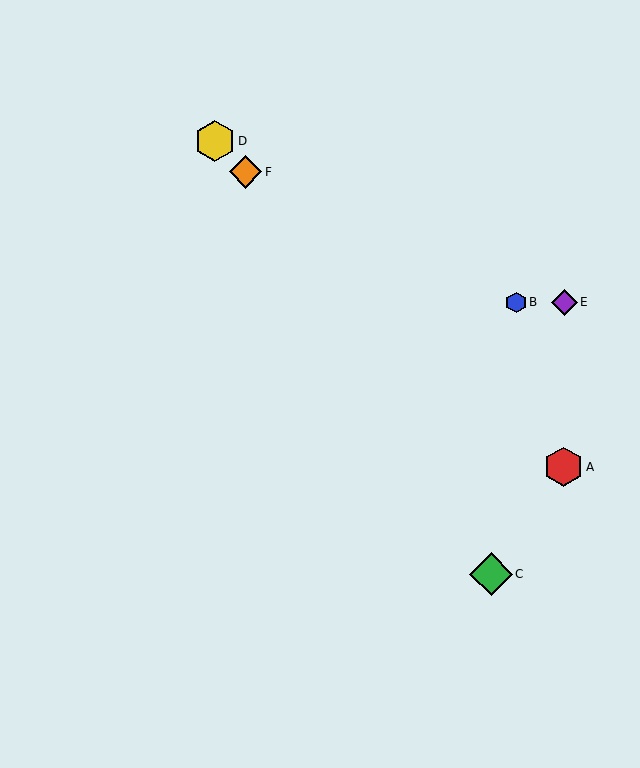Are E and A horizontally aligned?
No, E is at y≈302 and A is at y≈467.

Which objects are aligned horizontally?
Objects B, E are aligned horizontally.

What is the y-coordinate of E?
Object E is at y≈302.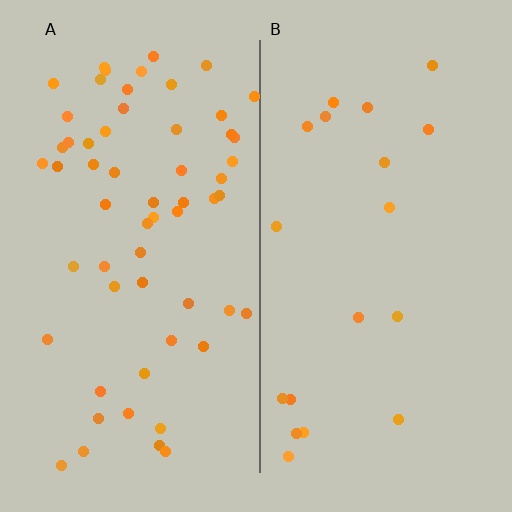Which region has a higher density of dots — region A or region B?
A (the left).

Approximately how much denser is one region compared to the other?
Approximately 3.1× — region A over region B.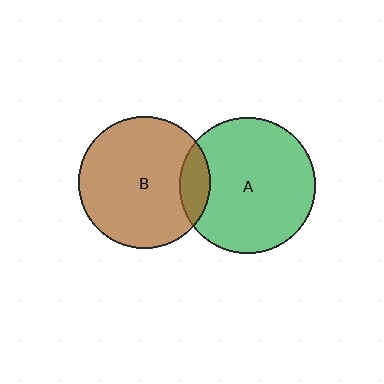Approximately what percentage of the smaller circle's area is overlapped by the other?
Approximately 15%.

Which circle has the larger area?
Circle A (green).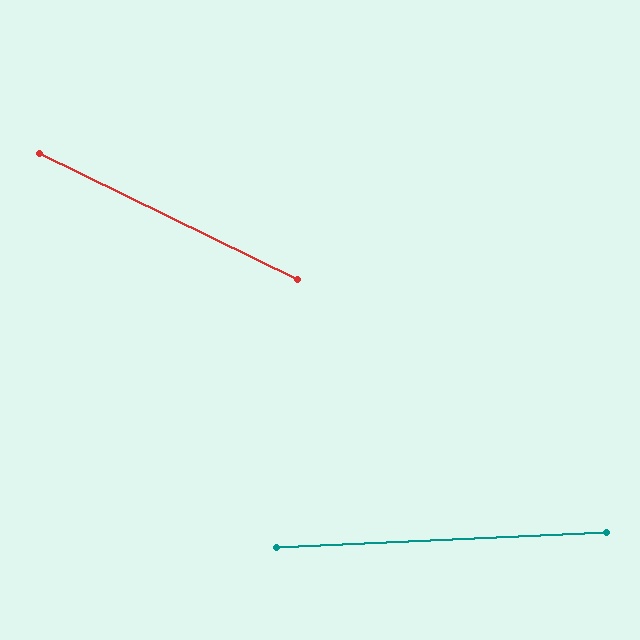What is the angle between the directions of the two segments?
Approximately 29 degrees.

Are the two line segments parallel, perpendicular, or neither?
Neither parallel nor perpendicular — they differ by about 29°.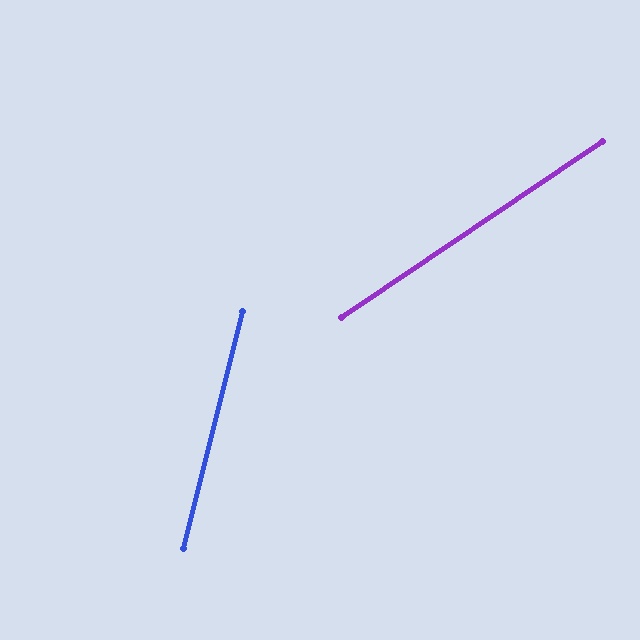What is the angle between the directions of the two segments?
Approximately 42 degrees.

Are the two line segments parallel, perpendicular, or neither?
Neither parallel nor perpendicular — they differ by about 42°.